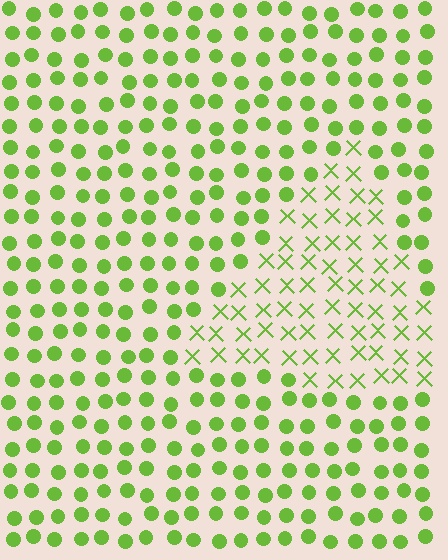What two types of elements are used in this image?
The image uses X marks inside the triangle region and circles outside it.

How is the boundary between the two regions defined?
The boundary is defined by a change in element shape: X marks inside vs. circles outside. All elements share the same color and spacing.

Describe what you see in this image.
The image is filled with small lime elements arranged in a uniform grid. A triangle-shaped region contains X marks, while the surrounding area contains circles. The boundary is defined purely by the change in element shape.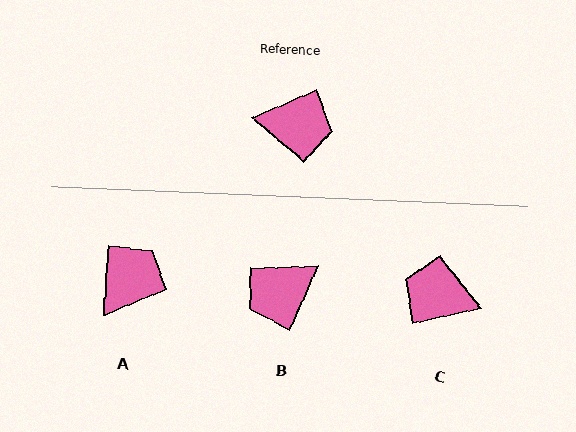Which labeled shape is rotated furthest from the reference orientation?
C, about 169 degrees away.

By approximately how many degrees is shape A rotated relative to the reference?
Approximately 62 degrees counter-clockwise.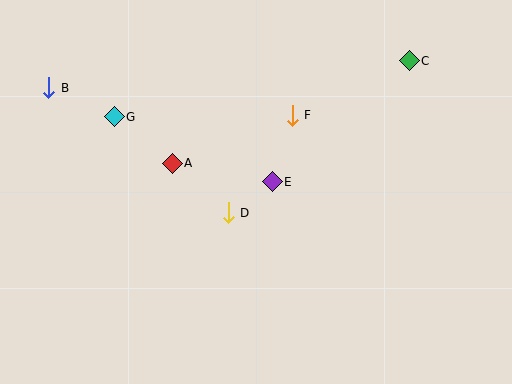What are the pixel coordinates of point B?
Point B is at (49, 88).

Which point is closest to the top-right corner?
Point C is closest to the top-right corner.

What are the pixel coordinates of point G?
Point G is at (114, 117).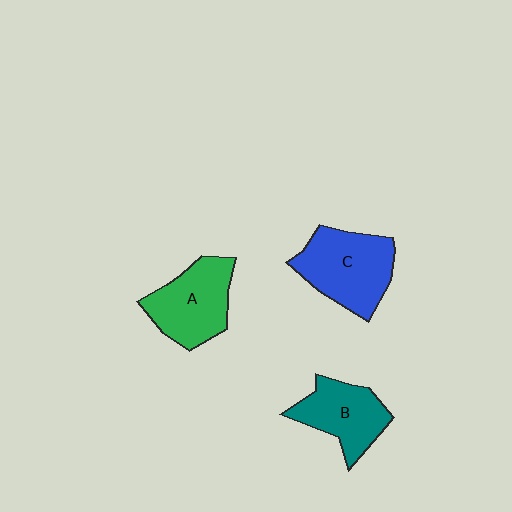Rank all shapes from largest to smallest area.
From largest to smallest: C (blue), A (green), B (teal).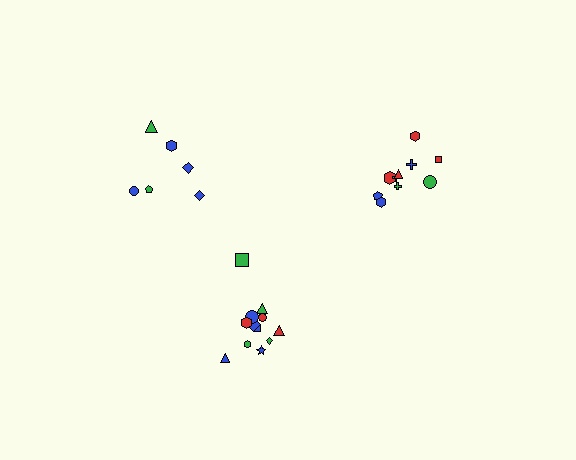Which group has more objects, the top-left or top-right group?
The top-right group.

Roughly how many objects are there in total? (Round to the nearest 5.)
Roughly 30 objects in total.